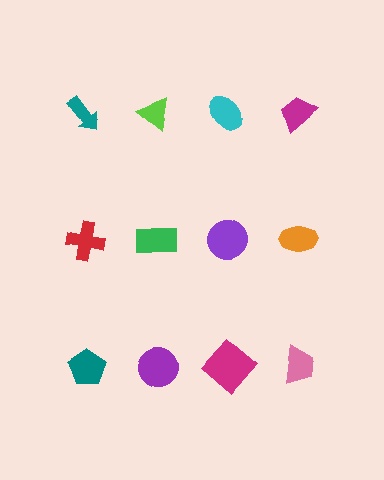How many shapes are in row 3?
4 shapes.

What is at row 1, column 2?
A lime triangle.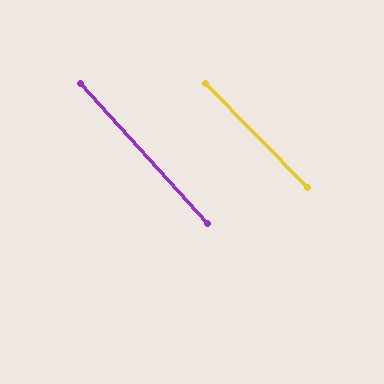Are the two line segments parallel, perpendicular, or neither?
Parallel — their directions differ by only 2.0°.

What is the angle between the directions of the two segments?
Approximately 2 degrees.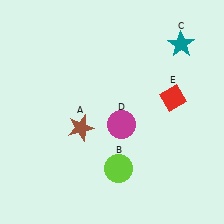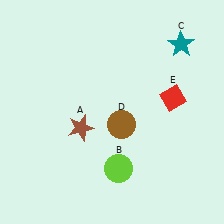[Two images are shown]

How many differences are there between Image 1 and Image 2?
There is 1 difference between the two images.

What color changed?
The circle (D) changed from magenta in Image 1 to brown in Image 2.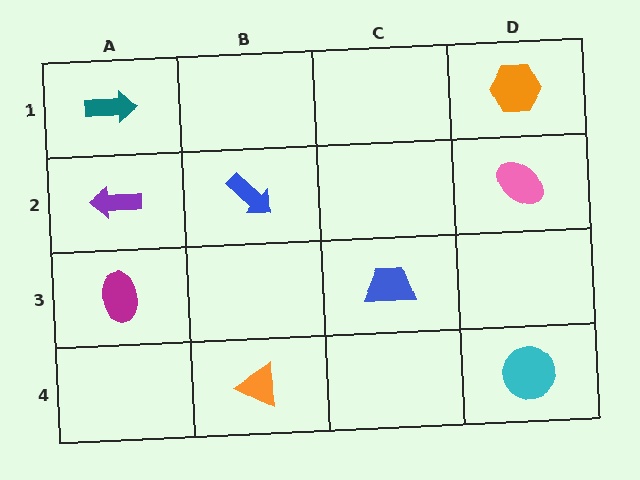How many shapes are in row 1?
2 shapes.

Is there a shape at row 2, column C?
No, that cell is empty.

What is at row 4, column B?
An orange triangle.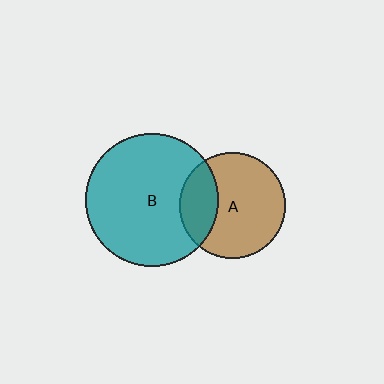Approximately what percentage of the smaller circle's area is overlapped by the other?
Approximately 25%.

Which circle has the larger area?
Circle B (teal).